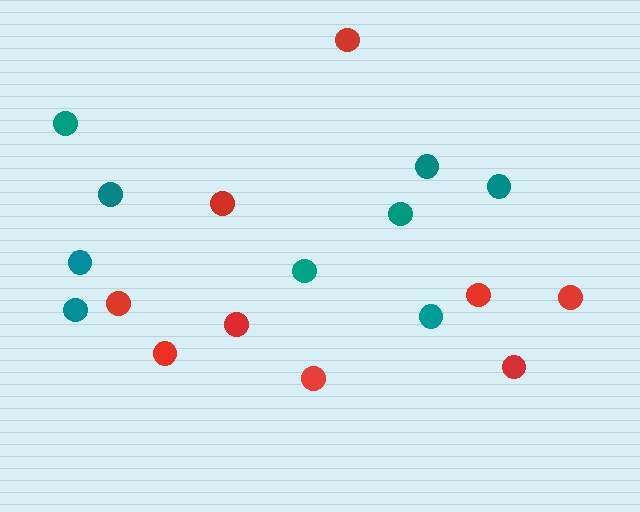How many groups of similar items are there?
There are 2 groups: one group of red circles (9) and one group of teal circles (9).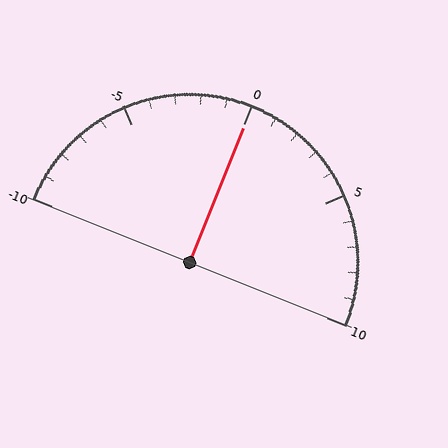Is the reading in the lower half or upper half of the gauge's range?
The reading is in the upper half of the range (-10 to 10).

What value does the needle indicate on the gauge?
The needle indicates approximately 0.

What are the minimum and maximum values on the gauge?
The gauge ranges from -10 to 10.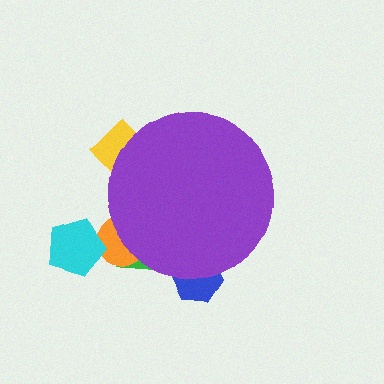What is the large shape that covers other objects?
A purple circle.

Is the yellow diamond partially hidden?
Yes, the yellow diamond is partially hidden behind the purple circle.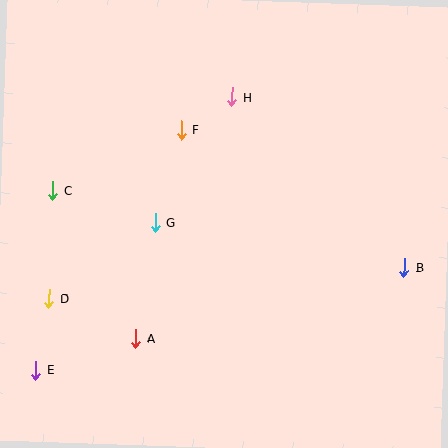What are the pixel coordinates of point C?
Point C is at (53, 190).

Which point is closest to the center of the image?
Point G at (155, 223) is closest to the center.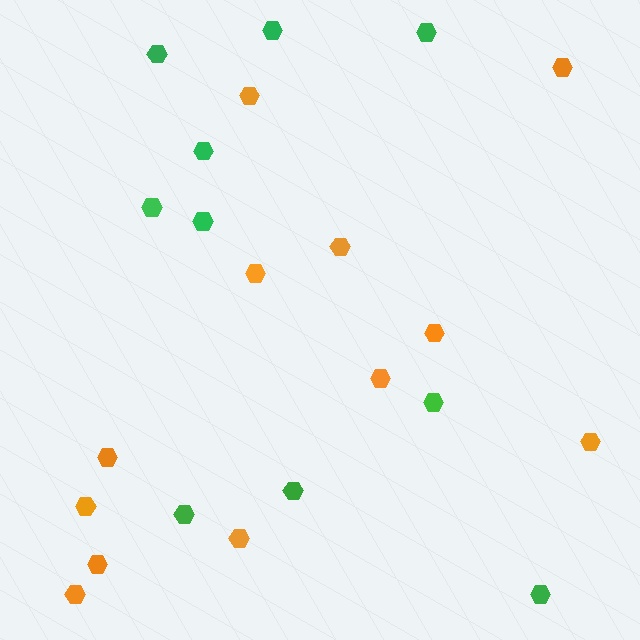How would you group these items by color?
There are 2 groups: one group of orange hexagons (12) and one group of green hexagons (10).